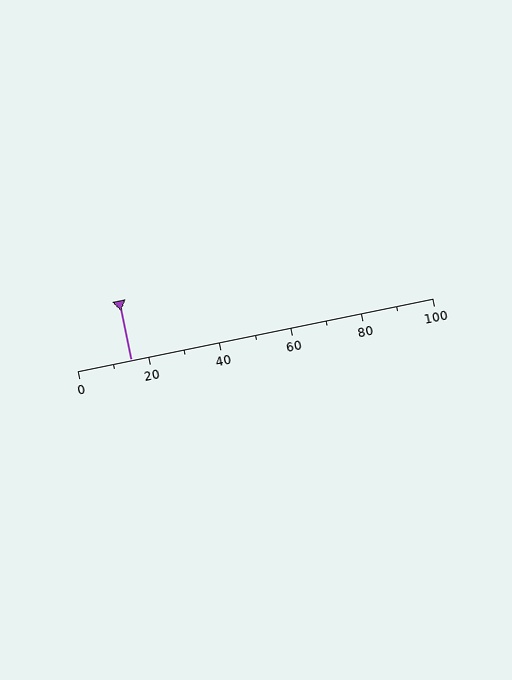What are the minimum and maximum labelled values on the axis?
The axis runs from 0 to 100.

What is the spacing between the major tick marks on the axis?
The major ticks are spaced 20 apart.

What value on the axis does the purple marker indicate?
The marker indicates approximately 15.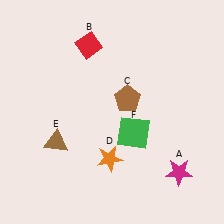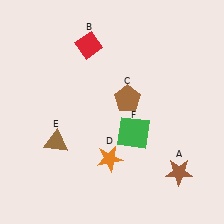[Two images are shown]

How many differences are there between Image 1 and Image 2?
There is 1 difference between the two images.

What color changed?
The star (A) changed from magenta in Image 1 to brown in Image 2.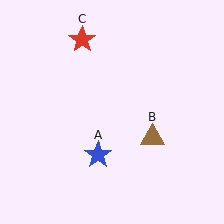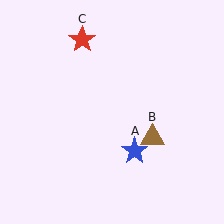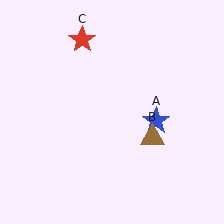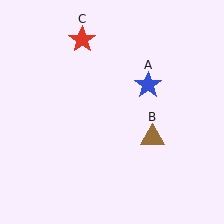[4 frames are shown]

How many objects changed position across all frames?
1 object changed position: blue star (object A).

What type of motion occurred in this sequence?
The blue star (object A) rotated counterclockwise around the center of the scene.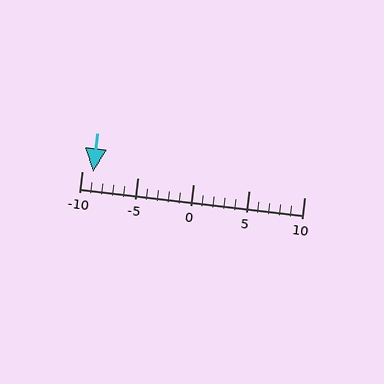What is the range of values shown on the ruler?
The ruler shows values from -10 to 10.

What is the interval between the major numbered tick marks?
The major tick marks are spaced 5 units apart.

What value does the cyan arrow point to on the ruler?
The cyan arrow points to approximately -9.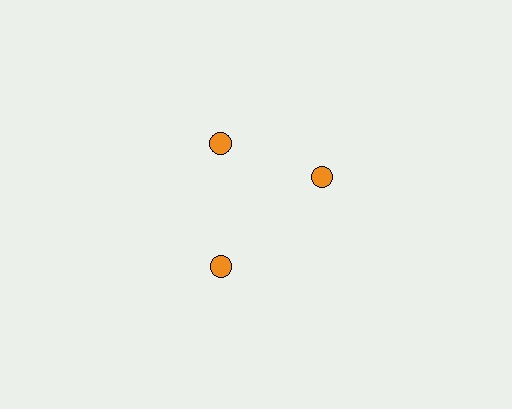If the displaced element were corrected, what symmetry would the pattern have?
It would have 3-fold rotational symmetry — the pattern would map onto itself every 120 degrees.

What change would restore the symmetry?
The symmetry would be restored by rotating it back into even spacing with its neighbors so that all 3 circles sit at equal angles and equal distance from the center.